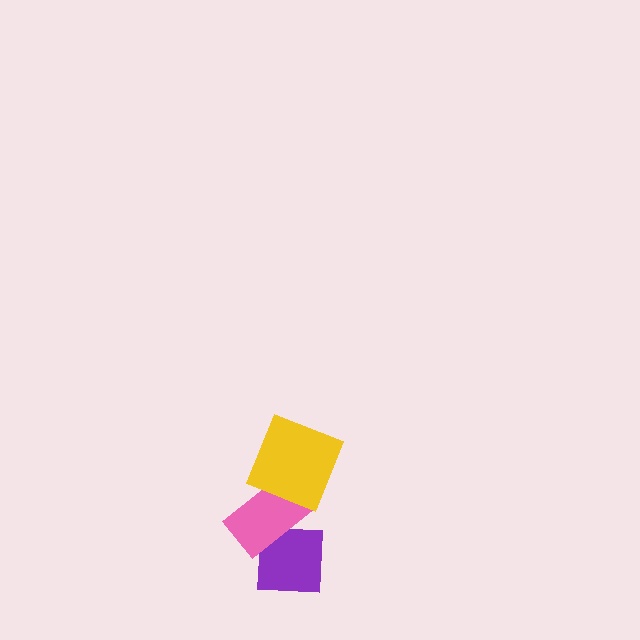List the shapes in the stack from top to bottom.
From top to bottom: the yellow square, the pink rectangle, the purple square.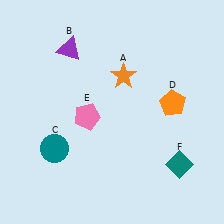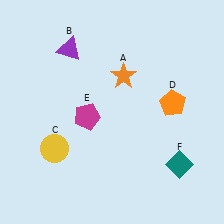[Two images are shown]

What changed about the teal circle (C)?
In Image 1, C is teal. In Image 2, it changed to yellow.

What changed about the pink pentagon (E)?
In Image 1, E is pink. In Image 2, it changed to magenta.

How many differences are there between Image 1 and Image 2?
There are 2 differences between the two images.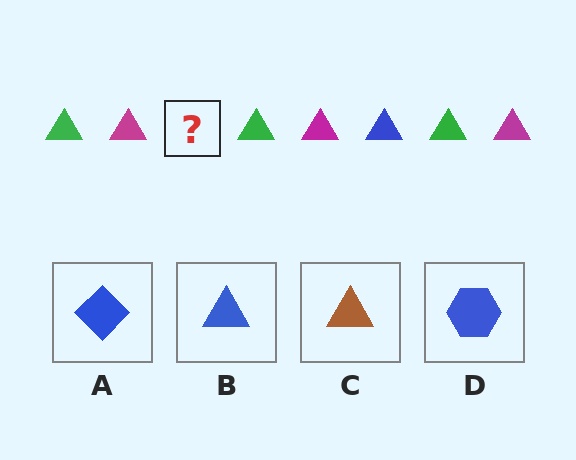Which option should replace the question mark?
Option B.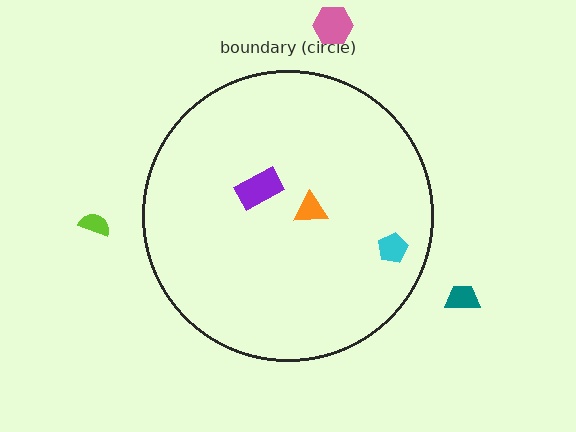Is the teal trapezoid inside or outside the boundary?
Outside.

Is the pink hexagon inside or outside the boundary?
Outside.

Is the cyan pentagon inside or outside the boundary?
Inside.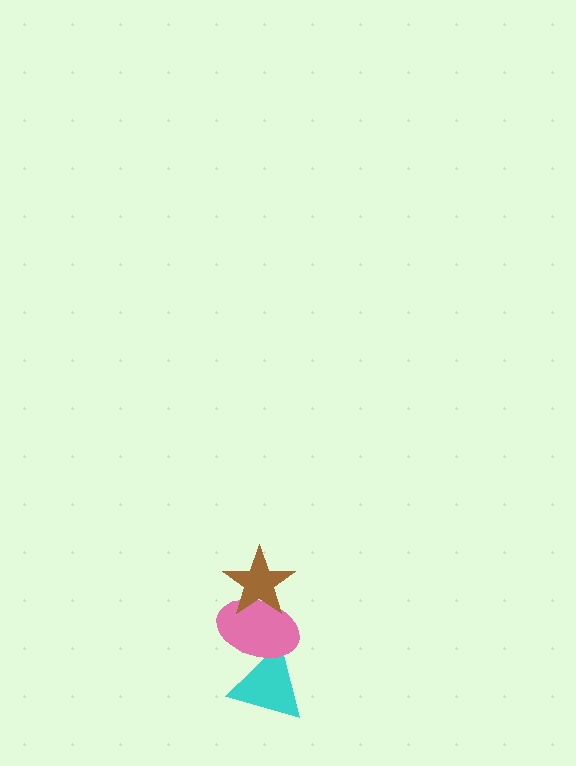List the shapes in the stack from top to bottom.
From top to bottom: the brown star, the pink ellipse, the cyan triangle.